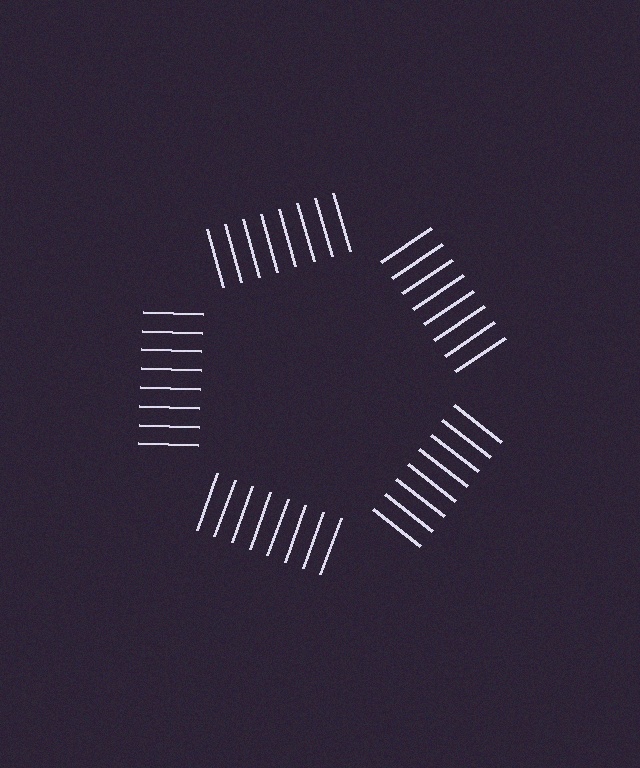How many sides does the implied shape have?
5 sides — the line-ends trace a pentagon.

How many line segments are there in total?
40 — 8 along each of the 5 edges.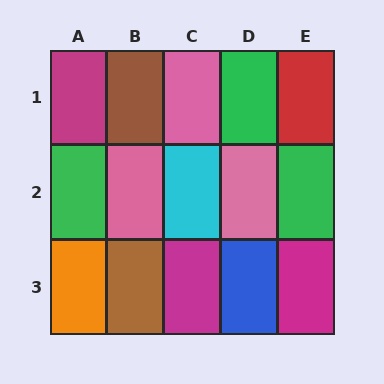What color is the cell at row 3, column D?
Blue.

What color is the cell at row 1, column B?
Brown.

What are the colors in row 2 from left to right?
Green, pink, cyan, pink, green.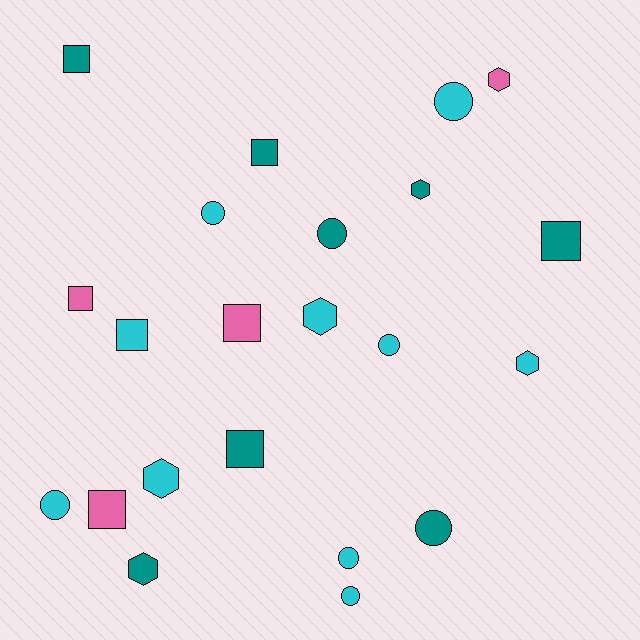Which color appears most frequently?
Cyan, with 10 objects.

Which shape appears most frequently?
Circle, with 8 objects.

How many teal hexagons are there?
There are 2 teal hexagons.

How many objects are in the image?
There are 22 objects.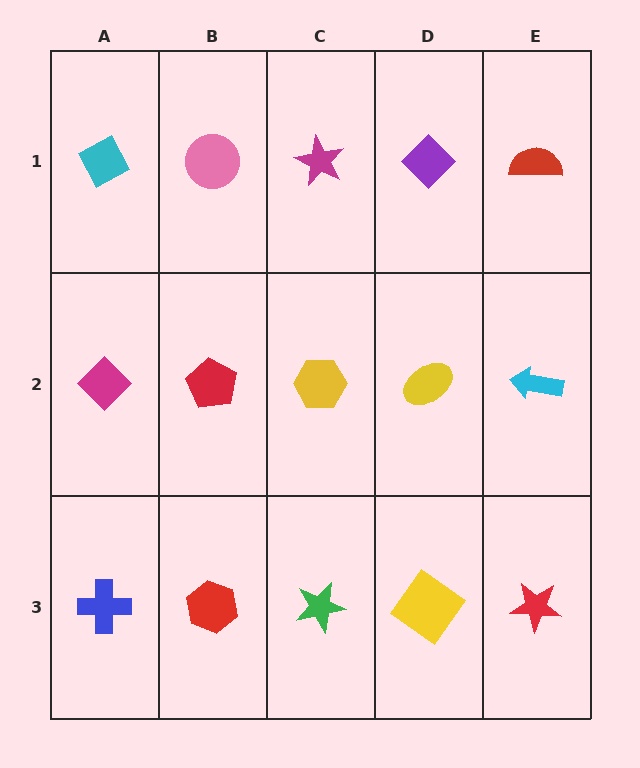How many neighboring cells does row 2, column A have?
3.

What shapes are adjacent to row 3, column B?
A red pentagon (row 2, column B), a blue cross (row 3, column A), a green star (row 3, column C).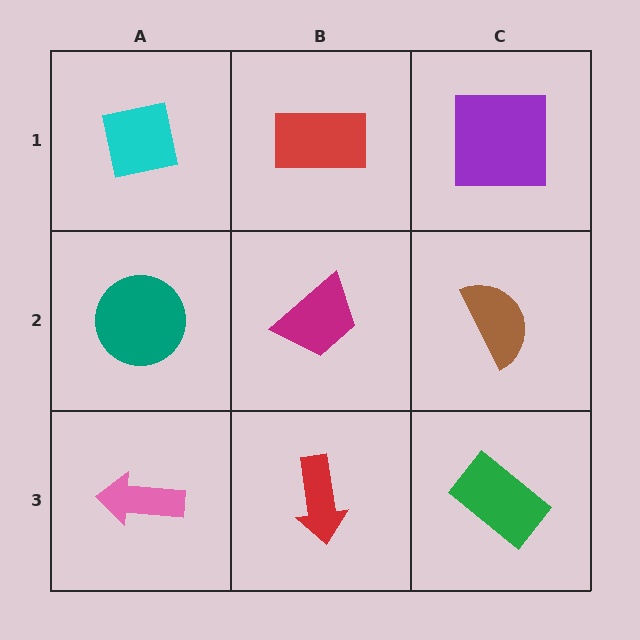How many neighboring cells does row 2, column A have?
3.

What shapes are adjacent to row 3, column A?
A teal circle (row 2, column A), a red arrow (row 3, column B).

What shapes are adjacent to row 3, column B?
A magenta trapezoid (row 2, column B), a pink arrow (row 3, column A), a green rectangle (row 3, column C).